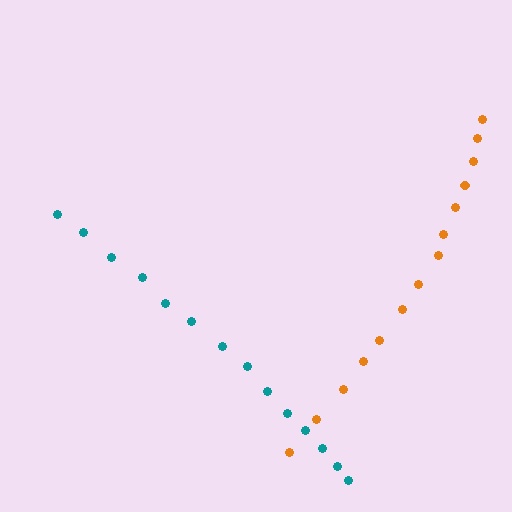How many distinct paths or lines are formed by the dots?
There are 2 distinct paths.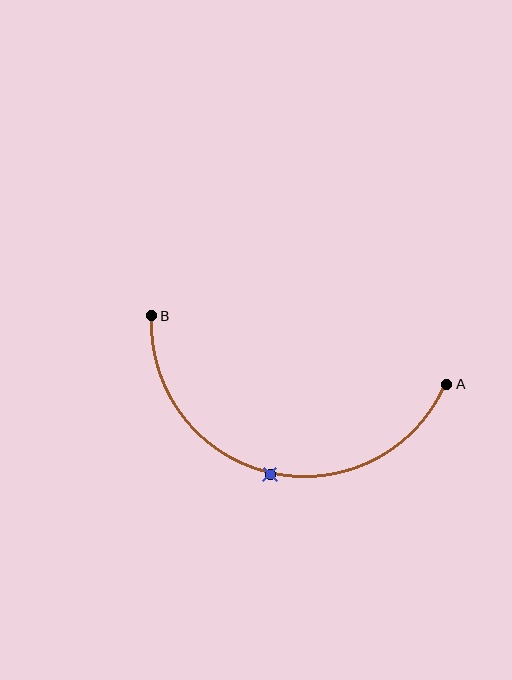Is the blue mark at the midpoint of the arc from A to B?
Yes. The blue mark lies on the arc at equal arc-length from both A and B — it is the arc midpoint.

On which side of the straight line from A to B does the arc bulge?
The arc bulges below the straight line connecting A and B.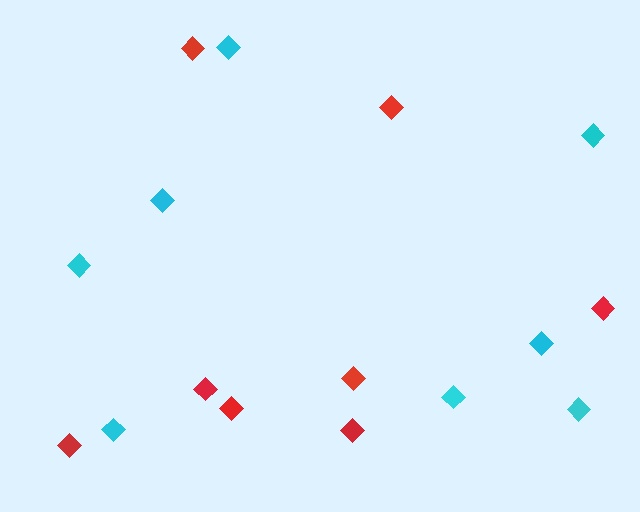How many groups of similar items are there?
There are 2 groups: one group of red diamonds (8) and one group of cyan diamonds (8).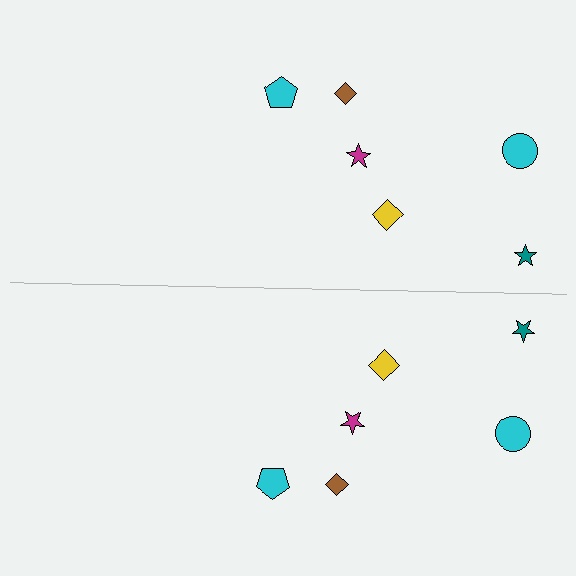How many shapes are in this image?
There are 12 shapes in this image.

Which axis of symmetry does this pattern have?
The pattern has a horizontal axis of symmetry running through the center of the image.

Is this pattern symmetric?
Yes, this pattern has bilateral (reflection) symmetry.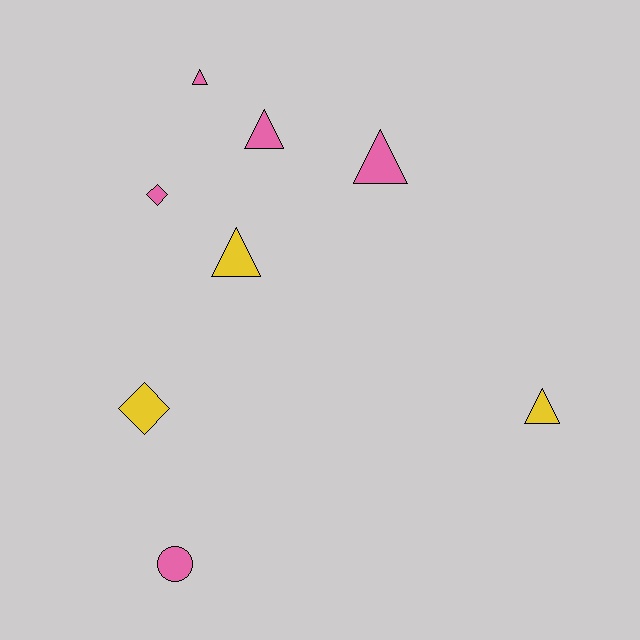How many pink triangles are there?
There are 3 pink triangles.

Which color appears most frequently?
Pink, with 5 objects.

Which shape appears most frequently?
Triangle, with 5 objects.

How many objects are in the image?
There are 8 objects.